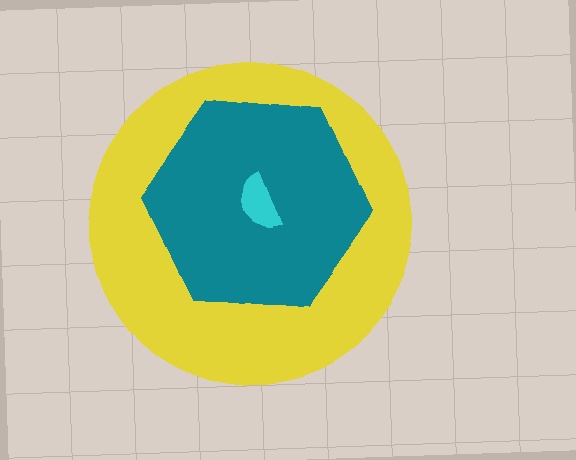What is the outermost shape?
The yellow circle.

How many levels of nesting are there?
3.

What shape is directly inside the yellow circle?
The teal hexagon.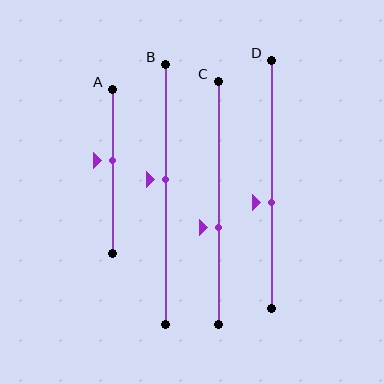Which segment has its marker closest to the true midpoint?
Segment B has its marker closest to the true midpoint.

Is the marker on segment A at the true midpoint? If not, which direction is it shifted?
No, the marker on segment A is shifted upward by about 7% of the segment length.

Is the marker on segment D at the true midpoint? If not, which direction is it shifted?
No, the marker on segment D is shifted downward by about 7% of the segment length.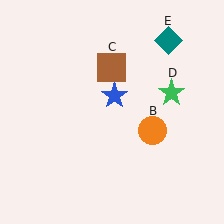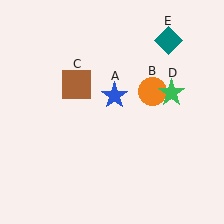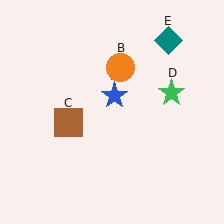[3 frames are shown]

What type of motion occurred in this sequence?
The orange circle (object B), brown square (object C) rotated counterclockwise around the center of the scene.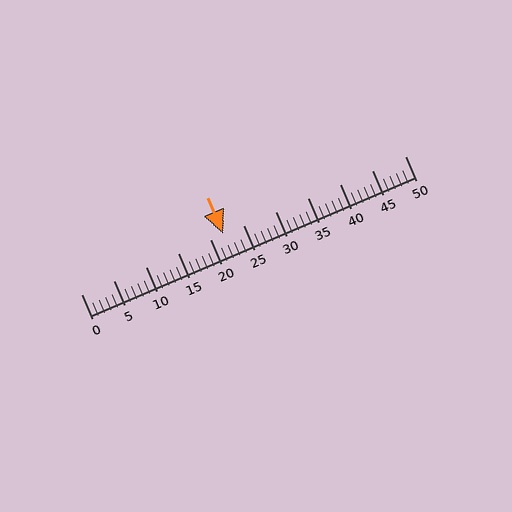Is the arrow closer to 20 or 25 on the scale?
The arrow is closer to 20.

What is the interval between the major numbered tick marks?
The major tick marks are spaced 5 units apart.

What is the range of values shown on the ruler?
The ruler shows values from 0 to 50.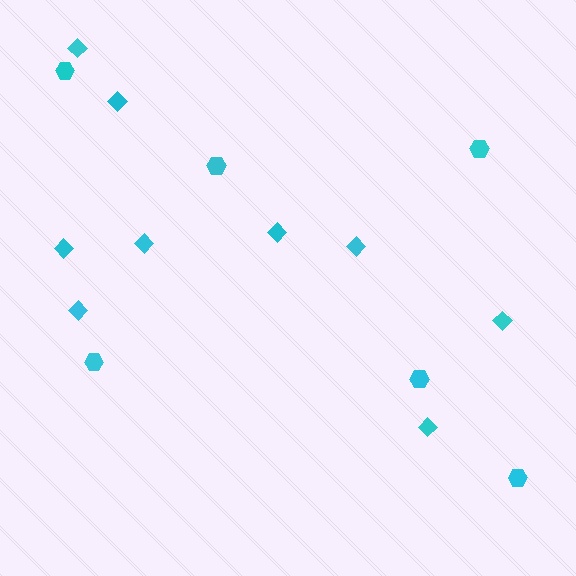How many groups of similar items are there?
There are 2 groups: one group of diamonds (9) and one group of hexagons (6).